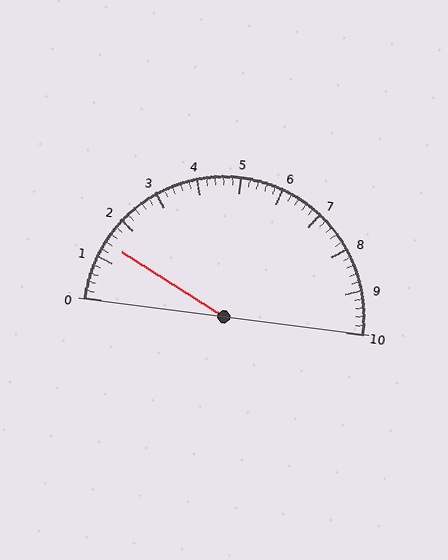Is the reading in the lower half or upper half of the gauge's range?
The reading is in the lower half of the range (0 to 10).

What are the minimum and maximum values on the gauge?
The gauge ranges from 0 to 10.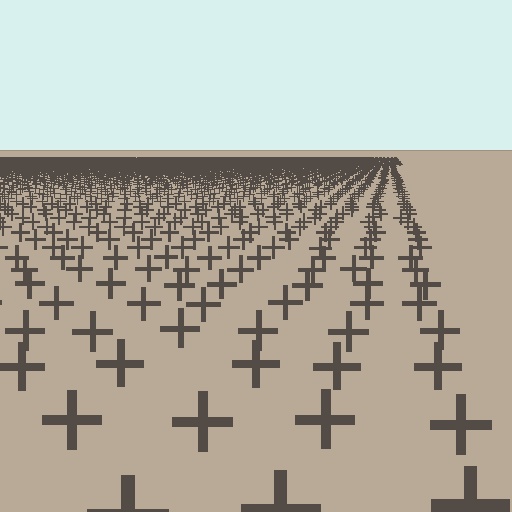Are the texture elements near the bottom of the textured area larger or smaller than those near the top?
Larger. Near the bottom, elements are closer to the viewer and appear at a bigger on-screen size.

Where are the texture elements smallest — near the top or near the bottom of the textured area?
Near the top.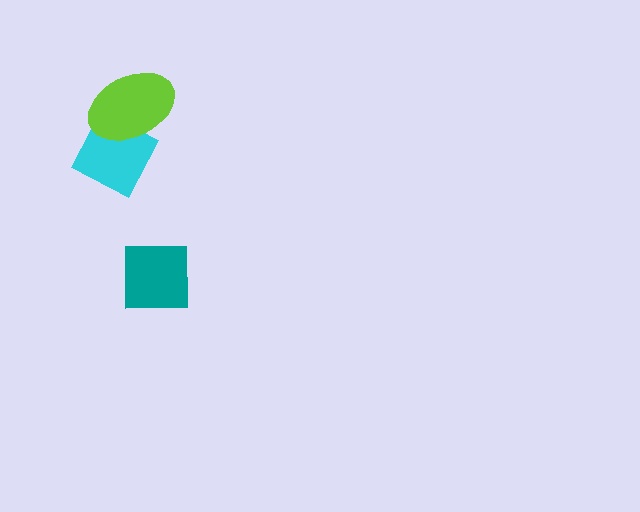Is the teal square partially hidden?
No, no other shape covers it.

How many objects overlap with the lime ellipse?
1 object overlaps with the lime ellipse.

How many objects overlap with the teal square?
0 objects overlap with the teal square.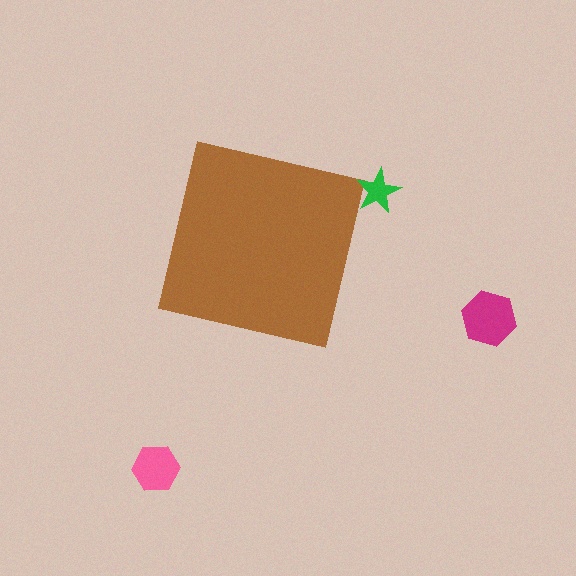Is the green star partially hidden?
No, the green star is fully visible.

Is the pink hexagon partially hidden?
No, the pink hexagon is fully visible.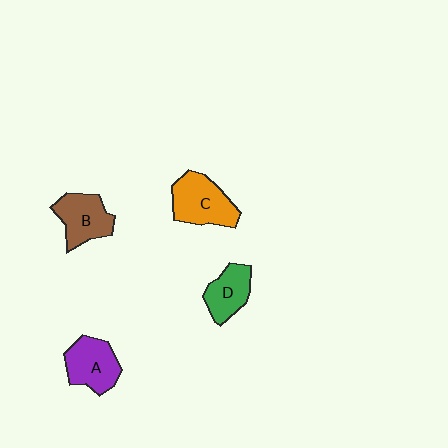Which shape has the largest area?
Shape C (orange).